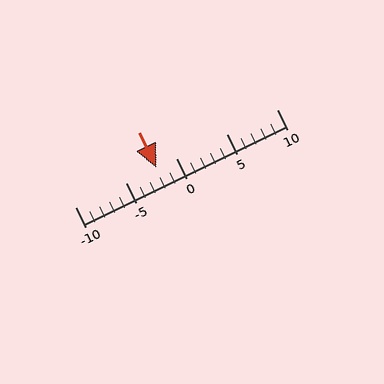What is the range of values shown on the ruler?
The ruler shows values from -10 to 10.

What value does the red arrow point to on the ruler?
The red arrow points to approximately -2.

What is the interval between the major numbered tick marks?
The major tick marks are spaced 5 units apart.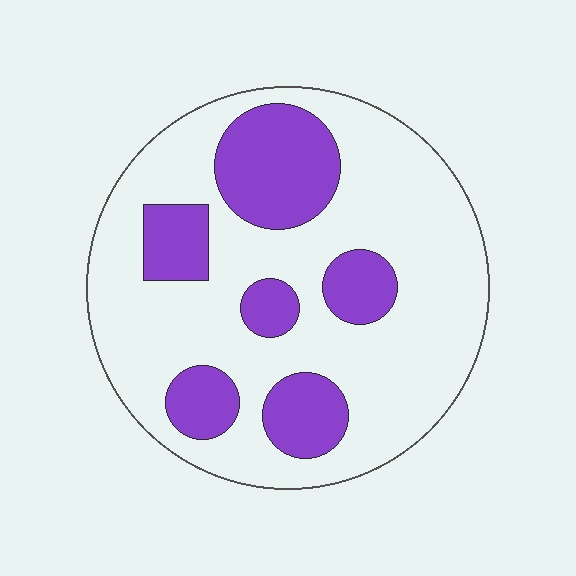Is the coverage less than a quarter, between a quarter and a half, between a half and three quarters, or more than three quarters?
Between a quarter and a half.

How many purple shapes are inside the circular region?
6.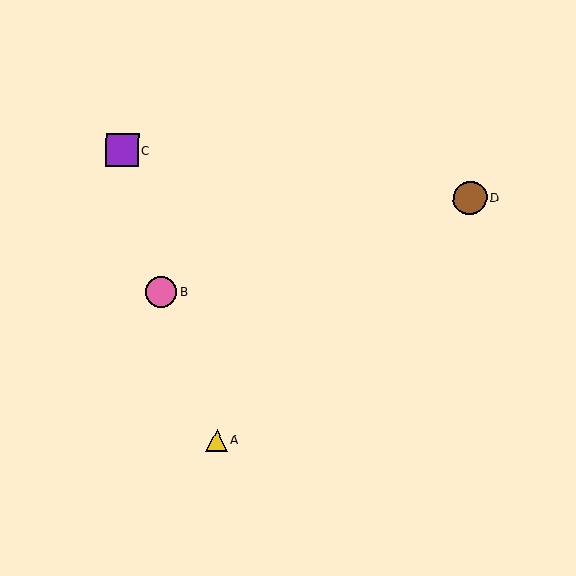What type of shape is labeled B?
Shape B is a pink circle.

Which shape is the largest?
The brown circle (labeled D) is the largest.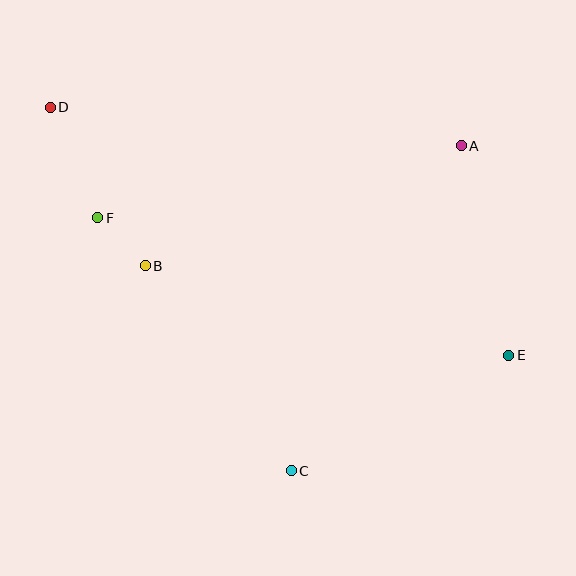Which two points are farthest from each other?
Points D and E are farthest from each other.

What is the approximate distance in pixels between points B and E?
The distance between B and E is approximately 374 pixels.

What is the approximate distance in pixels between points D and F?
The distance between D and F is approximately 120 pixels.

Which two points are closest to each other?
Points B and F are closest to each other.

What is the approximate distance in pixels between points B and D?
The distance between B and D is approximately 185 pixels.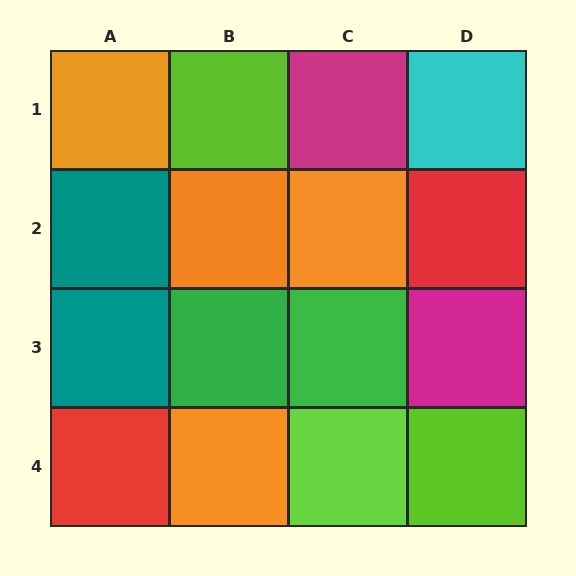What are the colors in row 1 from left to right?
Orange, lime, magenta, cyan.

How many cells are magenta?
2 cells are magenta.